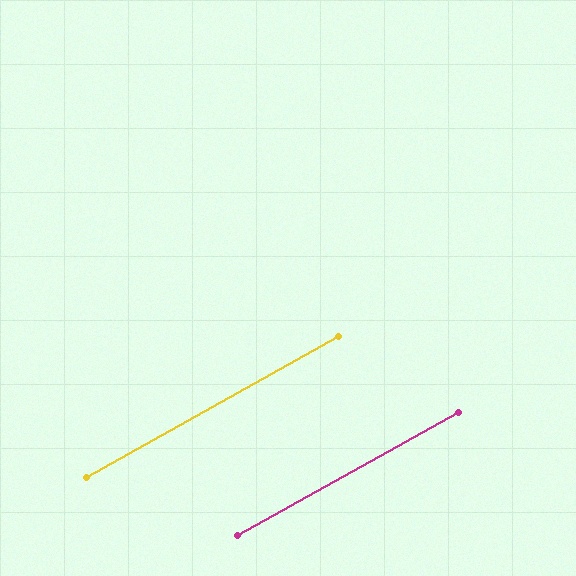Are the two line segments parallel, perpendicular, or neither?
Parallel — their directions differ by only 0.1°.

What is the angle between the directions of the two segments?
Approximately 0 degrees.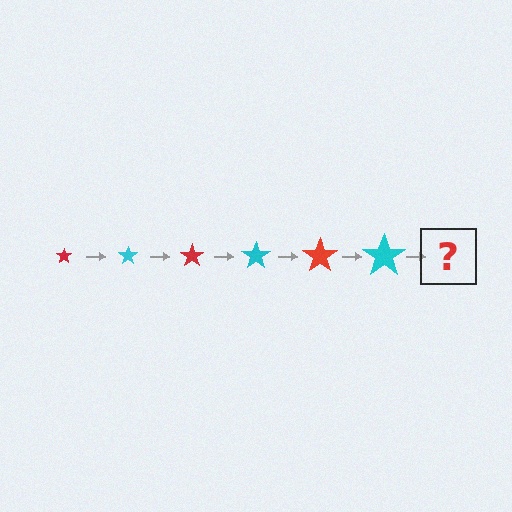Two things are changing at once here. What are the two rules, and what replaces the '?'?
The two rules are that the star grows larger each step and the color cycles through red and cyan. The '?' should be a red star, larger than the previous one.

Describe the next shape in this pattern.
It should be a red star, larger than the previous one.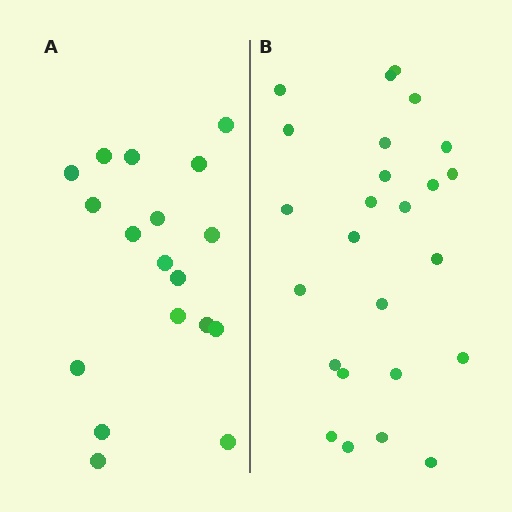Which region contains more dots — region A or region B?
Region B (the right region) has more dots.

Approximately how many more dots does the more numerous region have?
Region B has roughly 8 or so more dots than region A.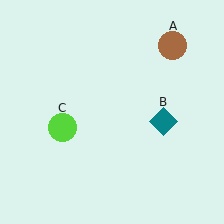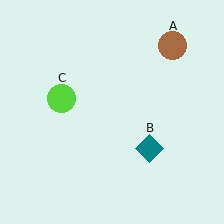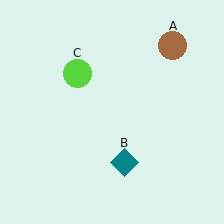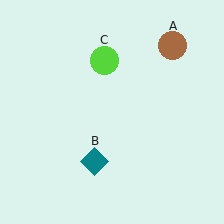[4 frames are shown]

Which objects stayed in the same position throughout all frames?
Brown circle (object A) remained stationary.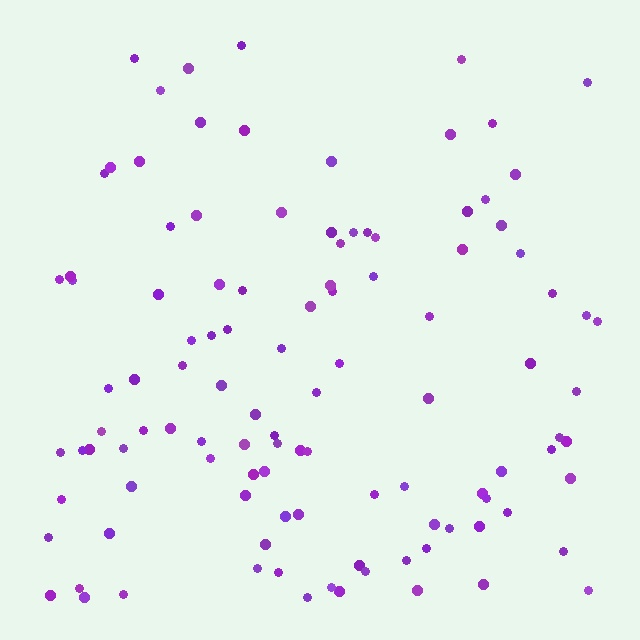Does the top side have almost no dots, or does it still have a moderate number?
Still a moderate number, just noticeably fewer than the bottom.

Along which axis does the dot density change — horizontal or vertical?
Vertical.